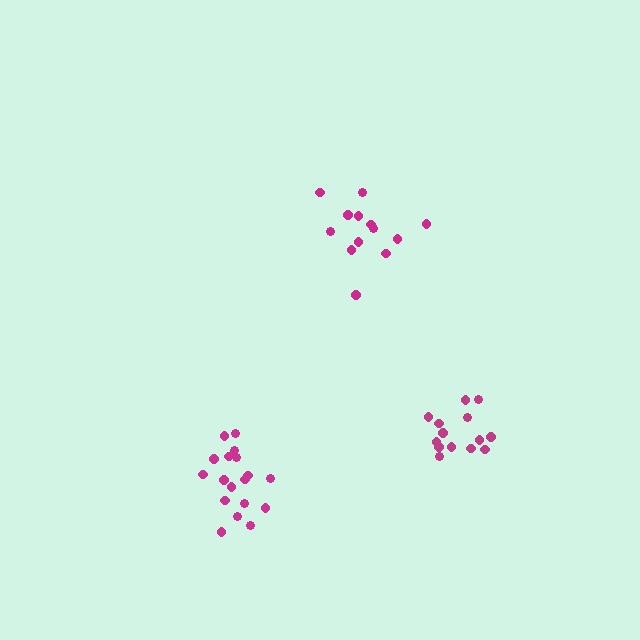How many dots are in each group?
Group 1: 14 dots, Group 2: 18 dots, Group 3: 13 dots (45 total).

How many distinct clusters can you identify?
There are 3 distinct clusters.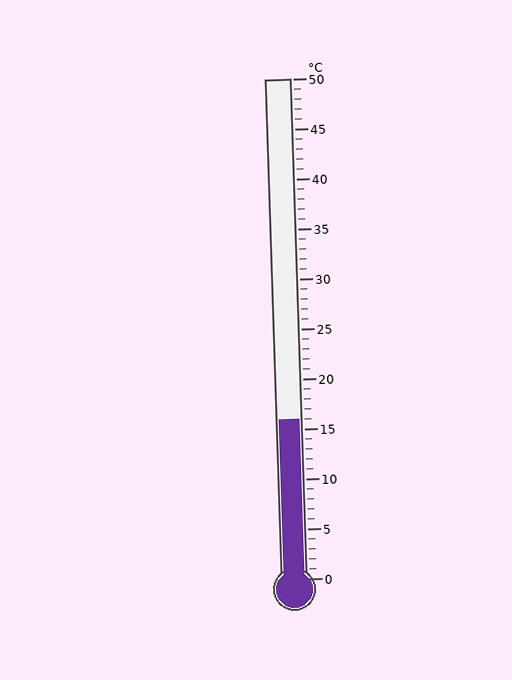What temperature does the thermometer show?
The thermometer shows approximately 16°C.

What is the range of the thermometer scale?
The thermometer scale ranges from 0°C to 50°C.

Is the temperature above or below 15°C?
The temperature is above 15°C.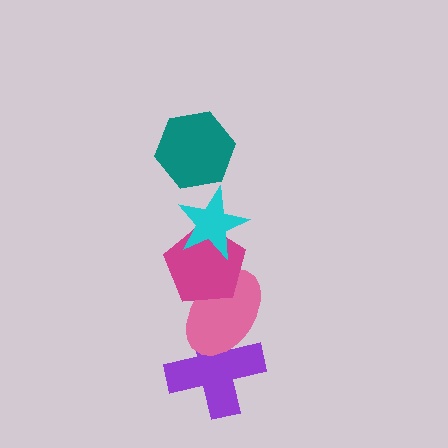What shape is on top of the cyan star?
The teal hexagon is on top of the cyan star.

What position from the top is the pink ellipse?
The pink ellipse is 4th from the top.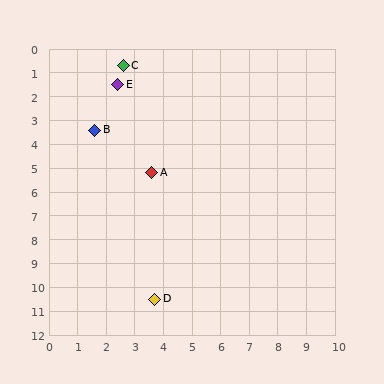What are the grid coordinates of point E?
Point E is at approximately (2.4, 1.5).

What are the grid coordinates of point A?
Point A is at approximately (3.6, 5.2).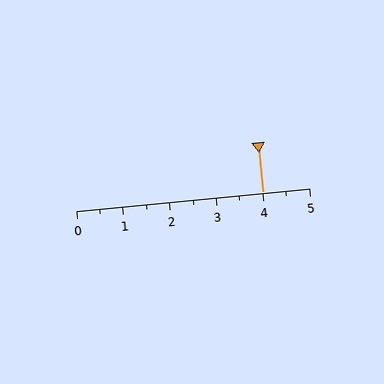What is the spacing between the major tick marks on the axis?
The major ticks are spaced 1 apart.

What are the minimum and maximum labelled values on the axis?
The axis runs from 0 to 5.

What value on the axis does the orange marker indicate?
The marker indicates approximately 4.